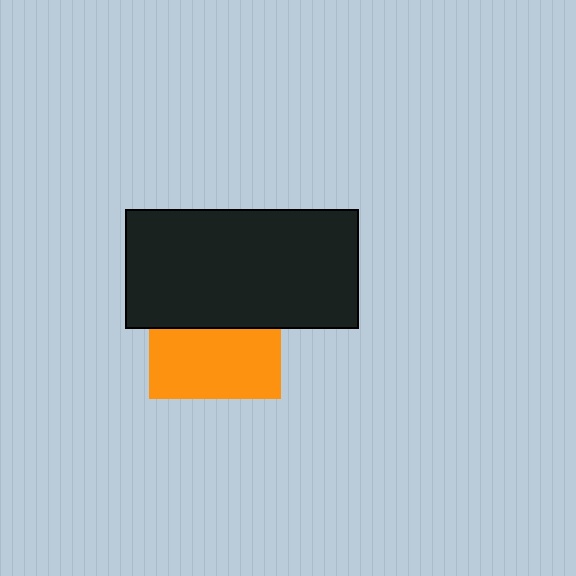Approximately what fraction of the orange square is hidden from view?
Roughly 47% of the orange square is hidden behind the black rectangle.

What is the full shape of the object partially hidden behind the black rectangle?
The partially hidden object is an orange square.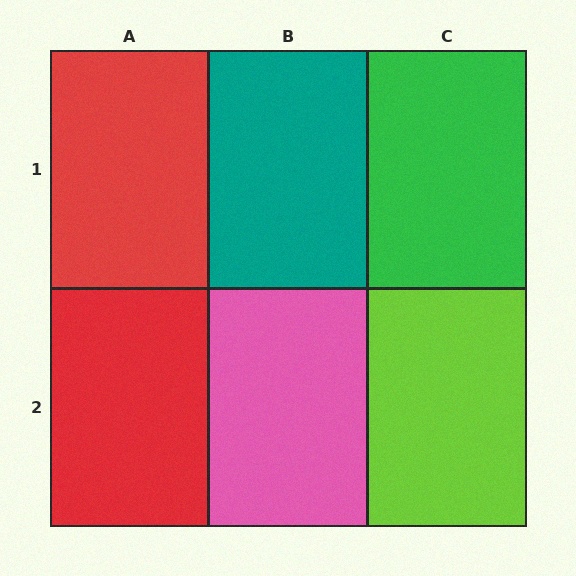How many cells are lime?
1 cell is lime.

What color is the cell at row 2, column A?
Red.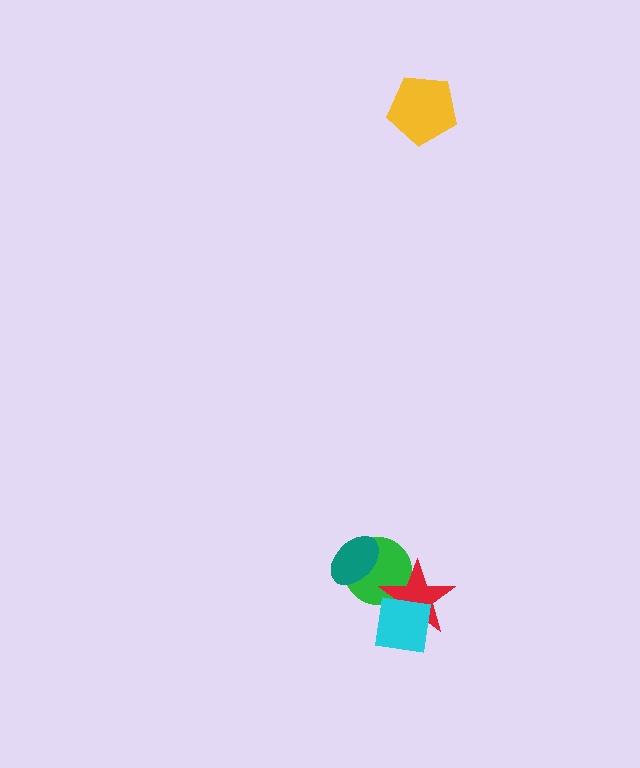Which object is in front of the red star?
The cyan square is in front of the red star.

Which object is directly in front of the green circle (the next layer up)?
The red star is directly in front of the green circle.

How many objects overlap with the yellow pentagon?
0 objects overlap with the yellow pentagon.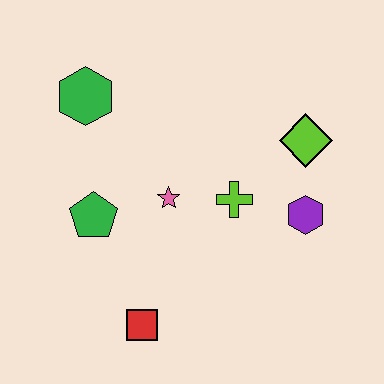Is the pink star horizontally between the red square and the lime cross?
Yes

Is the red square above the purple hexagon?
No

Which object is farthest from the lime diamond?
The red square is farthest from the lime diamond.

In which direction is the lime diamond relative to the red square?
The lime diamond is above the red square.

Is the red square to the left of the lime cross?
Yes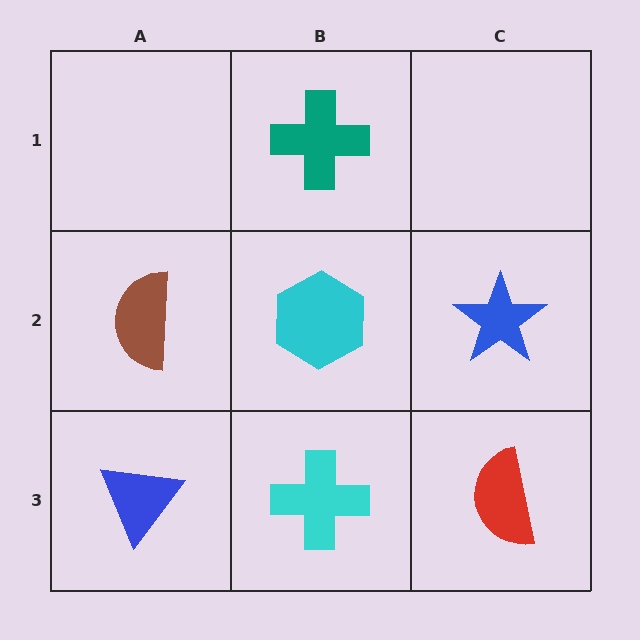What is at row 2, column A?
A brown semicircle.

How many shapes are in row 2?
3 shapes.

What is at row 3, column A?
A blue triangle.